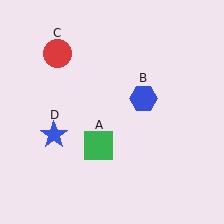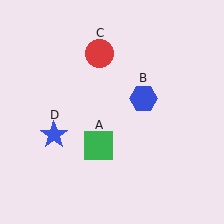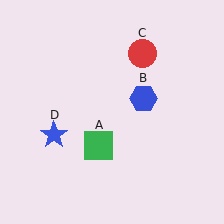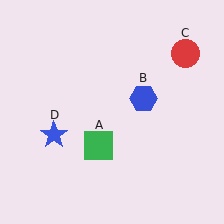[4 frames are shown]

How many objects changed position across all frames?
1 object changed position: red circle (object C).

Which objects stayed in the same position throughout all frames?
Green square (object A) and blue hexagon (object B) and blue star (object D) remained stationary.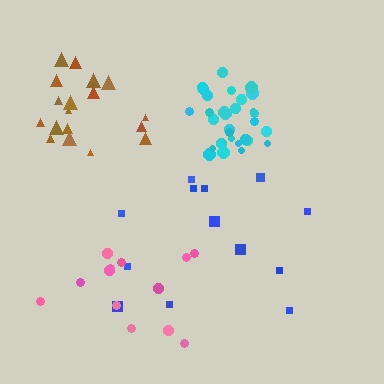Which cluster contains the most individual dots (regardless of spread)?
Cyan (31).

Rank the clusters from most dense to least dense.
cyan, brown, pink, blue.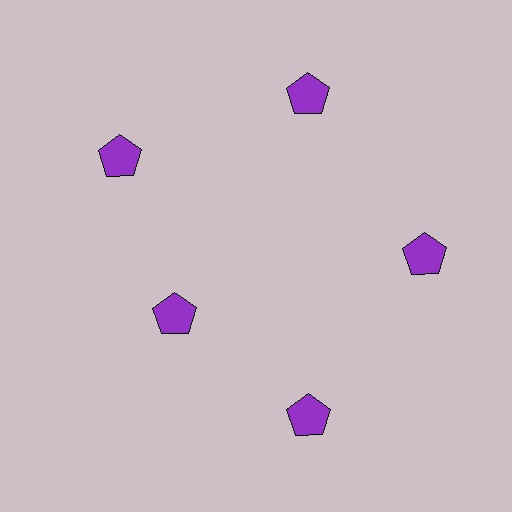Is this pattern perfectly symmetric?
No. The 5 purple pentagons are arranged in a ring, but one element near the 8 o'clock position is pulled inward toward the center, breaking the 5-fold rotational symmetry.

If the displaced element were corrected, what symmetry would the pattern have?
It would have 5-fold rotational symmetry — the pattern would map onto itself every 72 degrees.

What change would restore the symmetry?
The symmetry would be restored by moving it outward, back onto the ring so that all 5 pentagons sit at equal angles and equal distance from the center.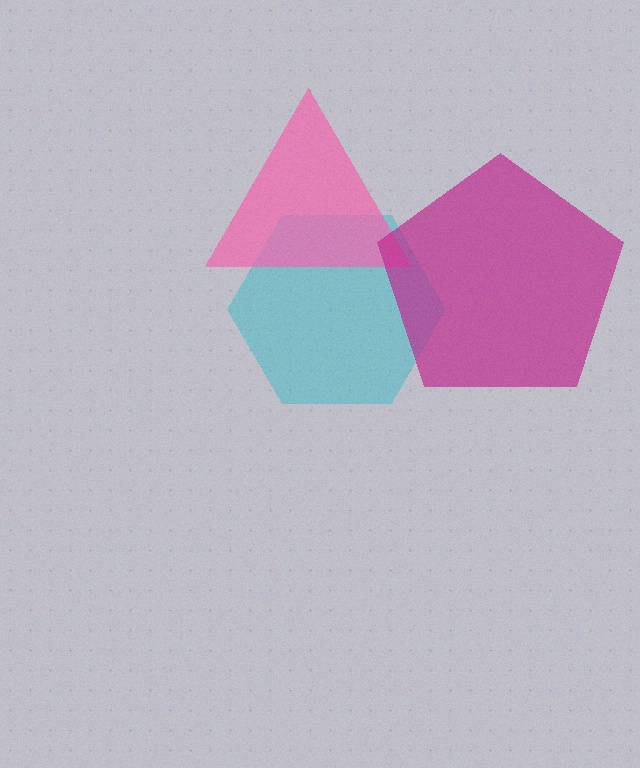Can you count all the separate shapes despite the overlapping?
Yes, there are 3 separate shapes.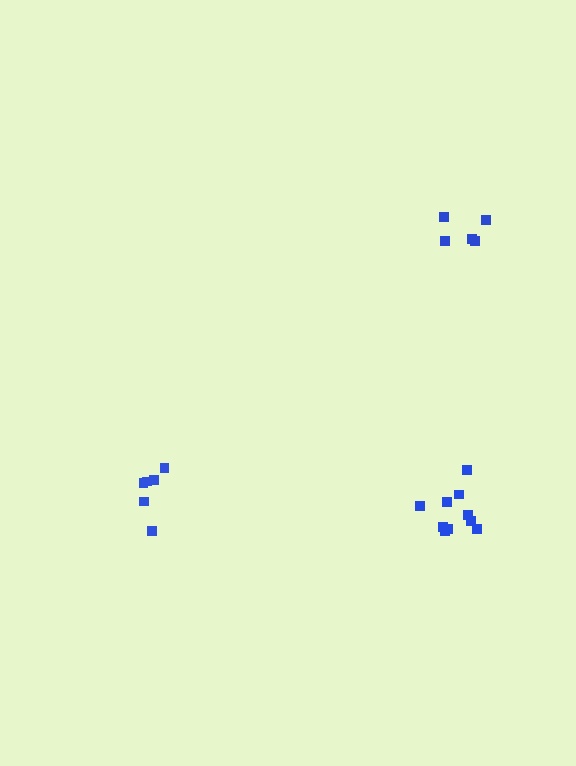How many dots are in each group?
Group 1: 5 dots, Group 2: 6 dots, Group 3: 10 dots (21 total).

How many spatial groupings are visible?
There are 3 spatial groupings.